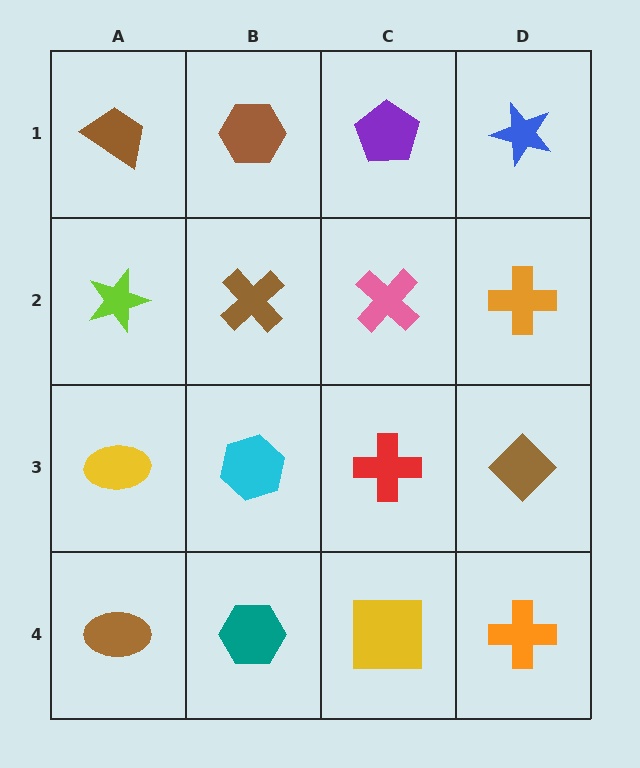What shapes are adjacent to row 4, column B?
A cyan hexagon (row 3, column B), a brown ellipse (row 4, column A), a yellow square (row 4, column C).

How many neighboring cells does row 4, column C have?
3.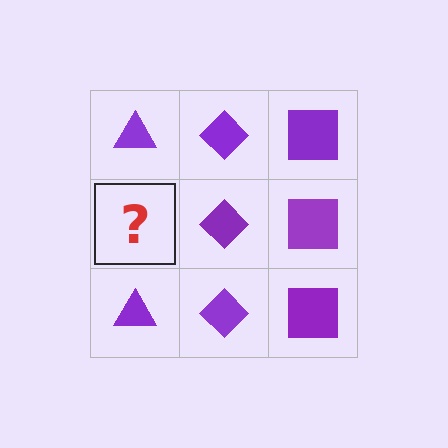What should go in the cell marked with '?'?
The missing cell should contain a purple triangle.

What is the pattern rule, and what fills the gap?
The rule is that each column has a consistent shape. The gap should be filled with a purple triangle.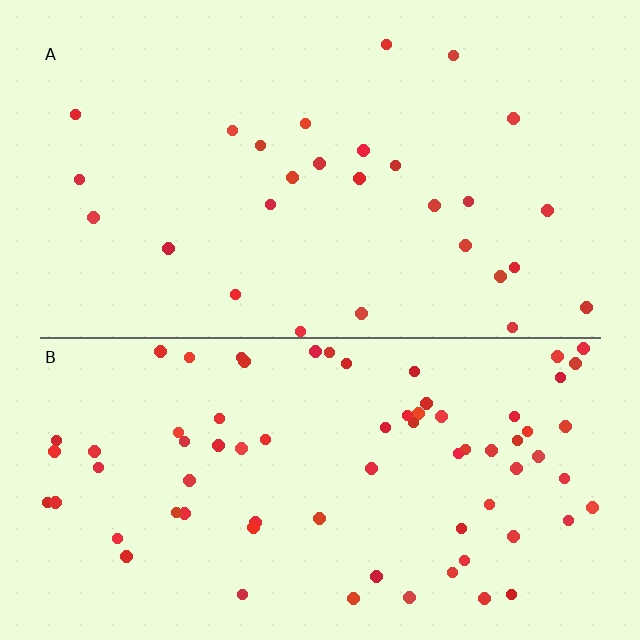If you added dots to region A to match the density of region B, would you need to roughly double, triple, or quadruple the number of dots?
Approximately triple.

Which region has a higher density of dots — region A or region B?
B (the bottom).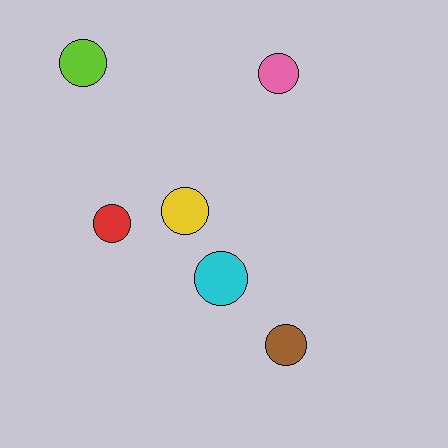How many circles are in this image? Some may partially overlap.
There are 6 circles.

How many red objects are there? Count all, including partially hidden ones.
There is 1 red object.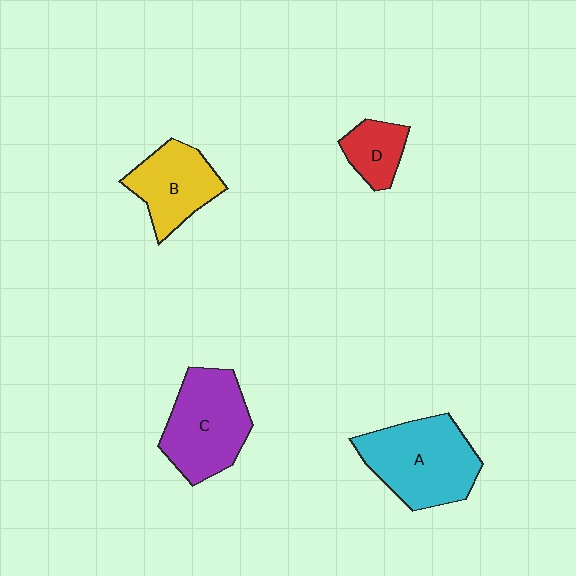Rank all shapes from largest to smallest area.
From largest to smallest: A (cyan), C (purple), B (yellow), D (red).